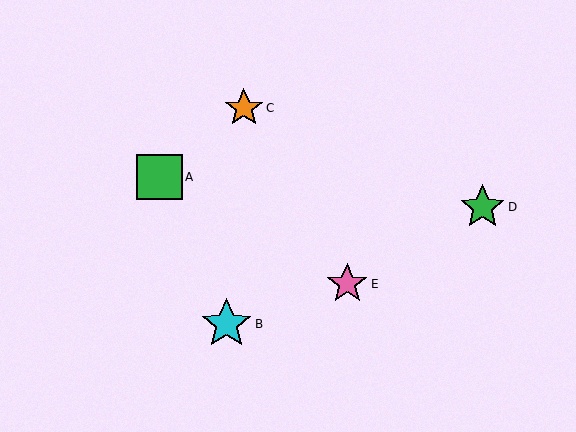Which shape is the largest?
The cyan star (labeled B) is the largest.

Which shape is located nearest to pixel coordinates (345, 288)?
The pink star (labeled E) at (347, 284) is nearest to that location.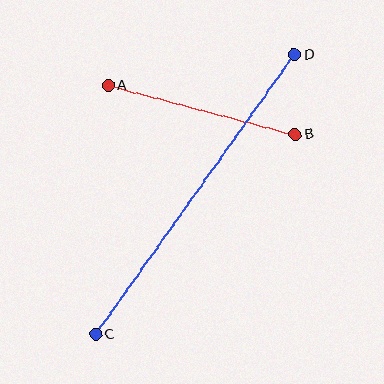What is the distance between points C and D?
The distance is approximately 343 pixels.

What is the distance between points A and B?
The distance is approximately 194 pixels.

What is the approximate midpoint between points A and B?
The midpoint is at approximately (202, 110) pixels.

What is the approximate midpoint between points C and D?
The midpoint is at approximately (195, 195) pixels.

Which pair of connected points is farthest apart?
Points C and D are farthest apart.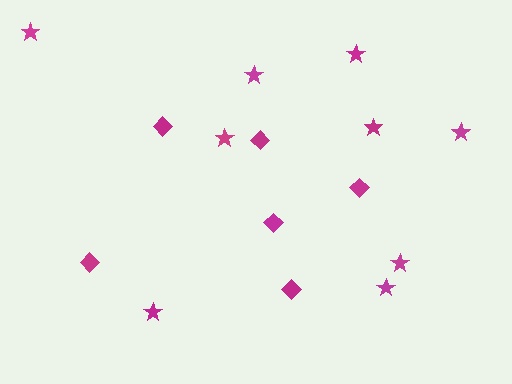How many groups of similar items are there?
There are 2 groups: one group of stars (9) and one group of diamonds (6).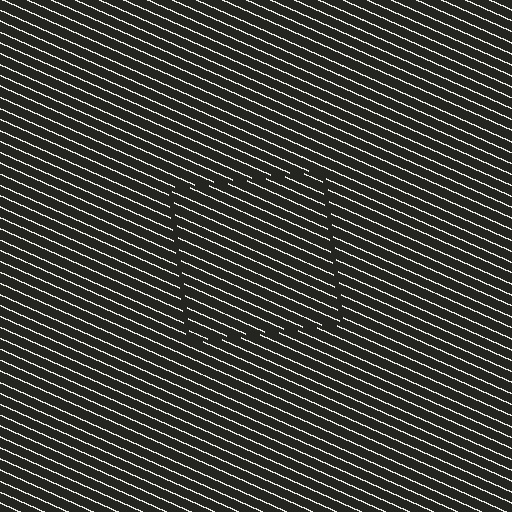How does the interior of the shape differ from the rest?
The interior of the shape contains the same grating, shifted by half a period — the contour is defined by the phase discontinuity where line-ends from the inner and outer gratings abut.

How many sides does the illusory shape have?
4 sides — the line-ends trace a square.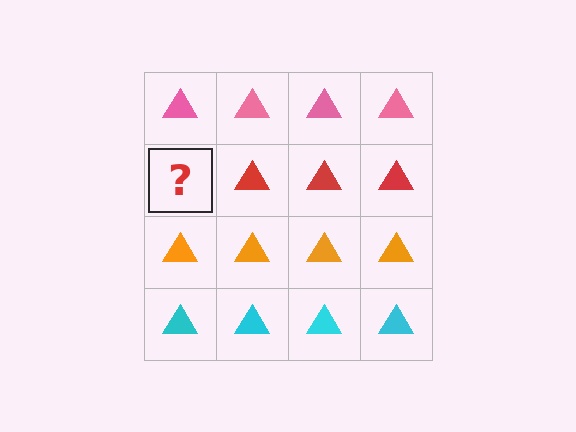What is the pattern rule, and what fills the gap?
The rule is that each row has a consistent color. The gap should be filled with a red triangle.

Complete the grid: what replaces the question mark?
The question mark should be replaced with a red triangle.